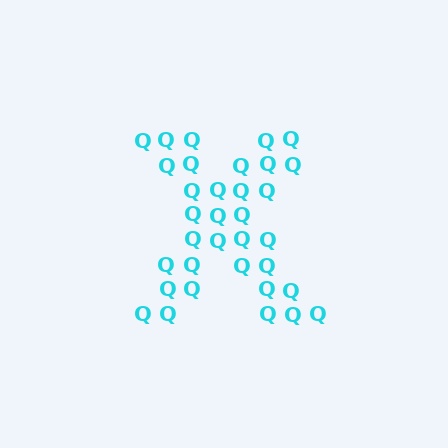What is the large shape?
The large shape is the letter X.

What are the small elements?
The small elements are letter Q's.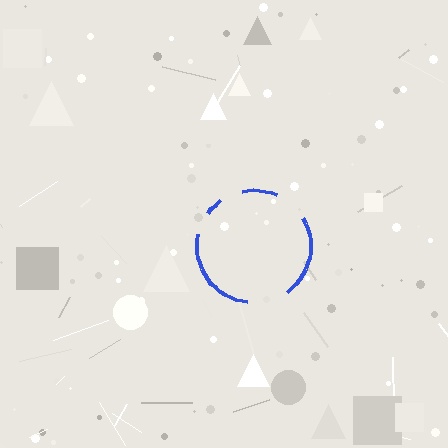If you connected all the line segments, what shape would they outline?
They would outline a circle.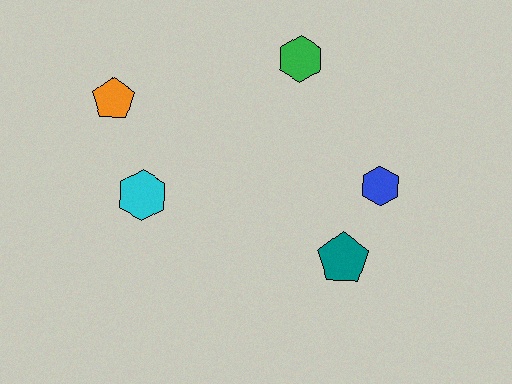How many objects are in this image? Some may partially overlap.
There are 5 objects.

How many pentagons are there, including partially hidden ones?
There are 2 pentagons.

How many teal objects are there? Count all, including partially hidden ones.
There is 1 teal object.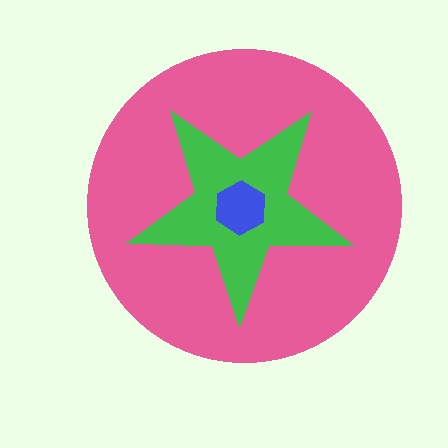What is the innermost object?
The blue hexagon.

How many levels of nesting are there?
3.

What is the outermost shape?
The pink circle.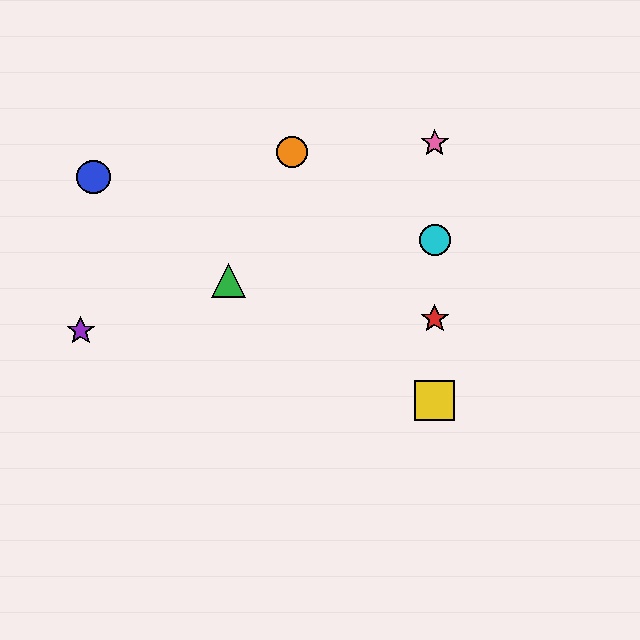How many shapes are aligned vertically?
4 shapes (the red star, the yellow square, the cyan circle, the pink star) are aligned vertically.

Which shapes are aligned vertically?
The red star, the yellow square, the cyan circle, the pink star are aligned vertically.